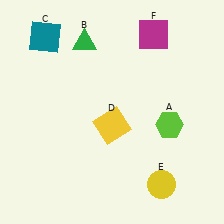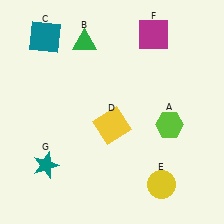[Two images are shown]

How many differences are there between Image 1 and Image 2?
There is 1 difference between the two images.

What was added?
A teal star (G) was added in Image 2.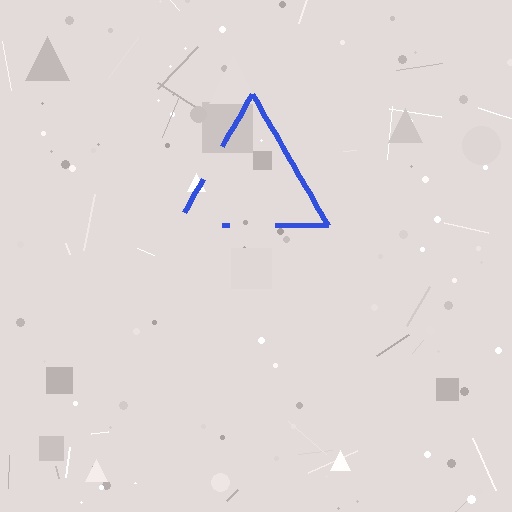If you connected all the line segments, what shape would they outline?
They would outline a triangle.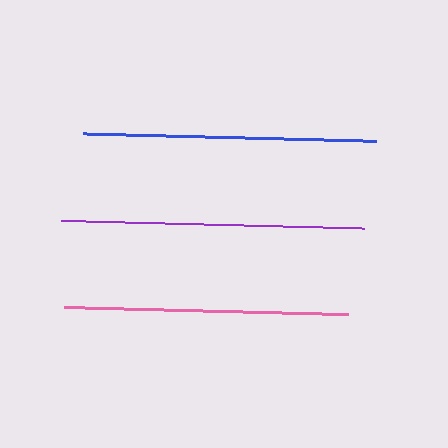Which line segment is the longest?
The purple line is the longest at approximately 303 pixels.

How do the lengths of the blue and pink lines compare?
The blue and pink lines are approximately the same length.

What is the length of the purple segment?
The purple segment is approximately 303 pixels long.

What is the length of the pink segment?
The pink segment is approximately 284 pixels long.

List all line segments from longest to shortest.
From longest to shortest: purple, blue, pink.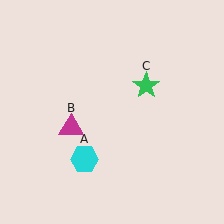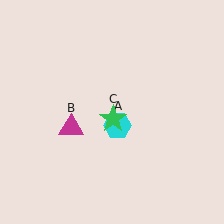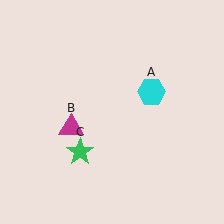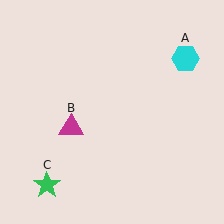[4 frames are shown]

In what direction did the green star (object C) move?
The green star (object C) moved down and to the left.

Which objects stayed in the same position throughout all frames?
Magenta triangle (object B) remained stationary.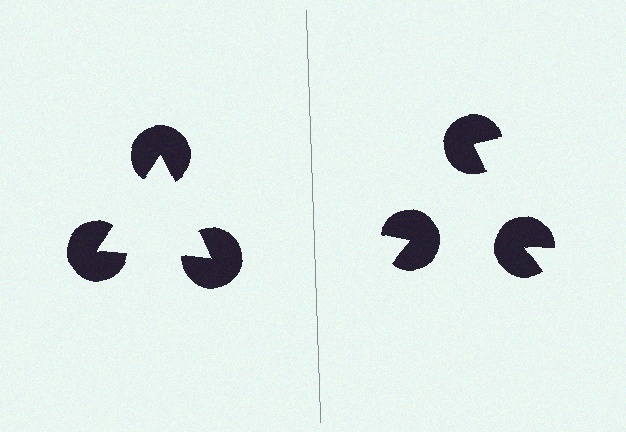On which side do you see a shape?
An illusory triangle appears on the left side. On the right side the wedge cuts are rotated, so no coherent shape forms.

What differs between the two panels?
The pac-man discs are positioned identically on both sides; only the wedge orientations differ. On the left they align to a triangle; on the right they are misaligned.